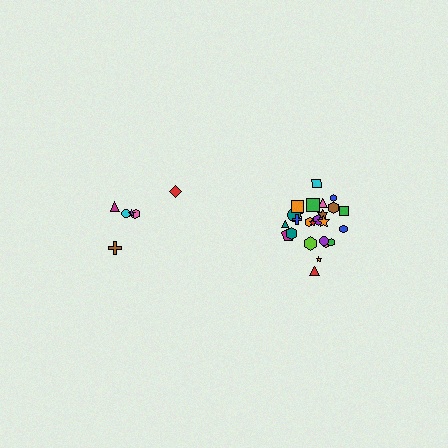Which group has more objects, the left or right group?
The right group.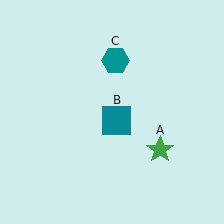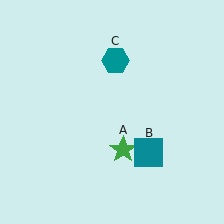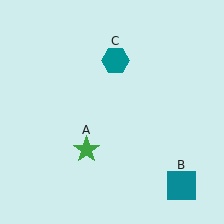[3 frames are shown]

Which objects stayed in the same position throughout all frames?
Teal hexagon (object C) remained stationary.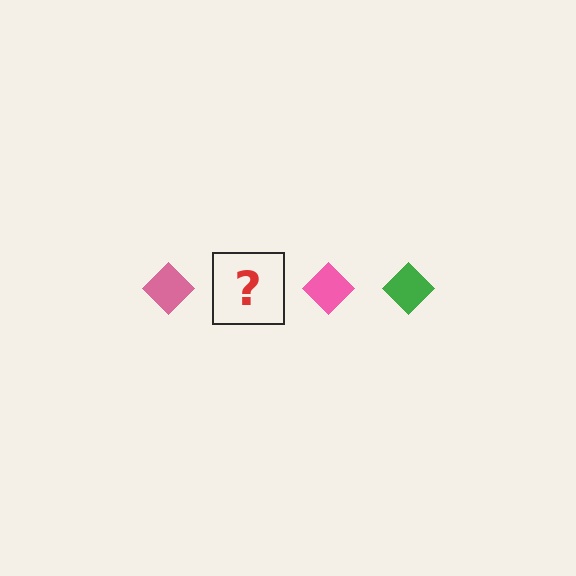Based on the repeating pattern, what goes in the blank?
The blank should be a green diamond.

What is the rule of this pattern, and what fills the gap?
The rule is that the pattern cycles through pink, green diamonds. The gap should be filled with a green diamond.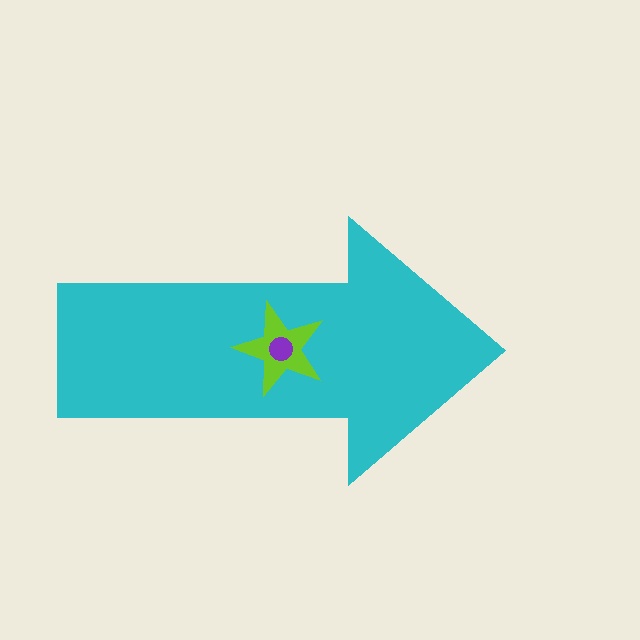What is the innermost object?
The purple circle.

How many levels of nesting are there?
3.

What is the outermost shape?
The cyan arrow.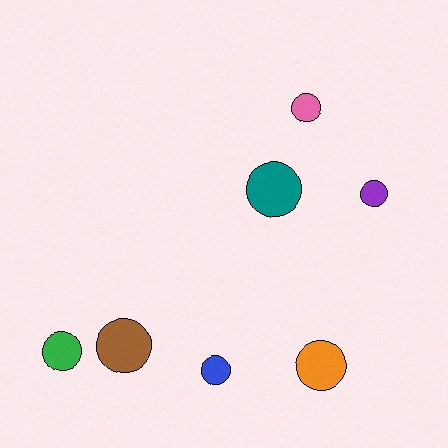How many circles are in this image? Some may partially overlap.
There are 7 circles.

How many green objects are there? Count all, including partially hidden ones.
There is 1 green object.